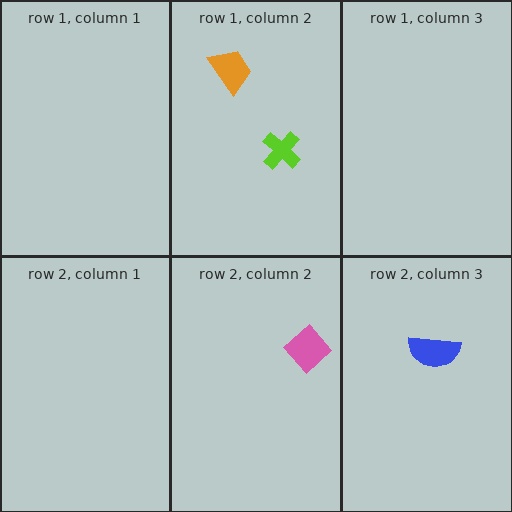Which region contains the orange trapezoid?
The row 1, column 2 region.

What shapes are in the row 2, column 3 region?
The blue semicircle.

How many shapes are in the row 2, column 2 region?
1.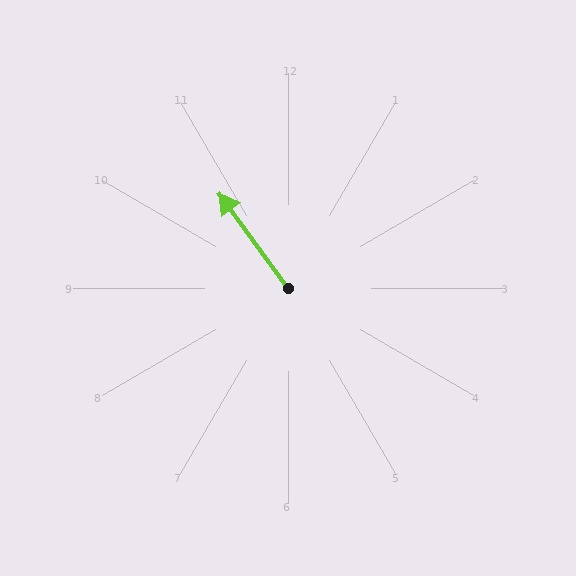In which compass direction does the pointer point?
Northwest.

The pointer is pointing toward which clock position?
Roughly 11 o'clock.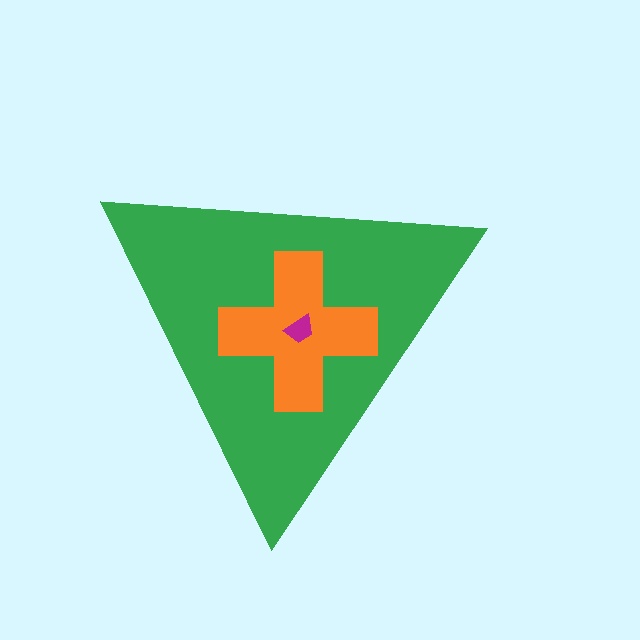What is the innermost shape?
The magenta trapezoid.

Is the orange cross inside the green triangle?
Yes.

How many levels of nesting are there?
3.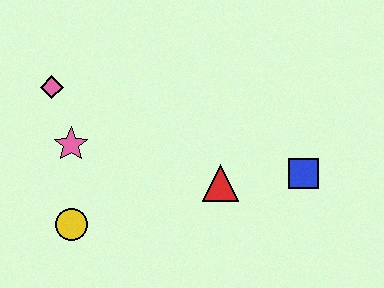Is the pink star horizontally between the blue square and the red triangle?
No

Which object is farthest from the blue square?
The pink diamond is farthest from the blue square.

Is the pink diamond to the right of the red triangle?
No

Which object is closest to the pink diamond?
The pink star is closest to the pink diamond.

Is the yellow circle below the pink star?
Yes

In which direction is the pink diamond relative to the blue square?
The pink diamond is to the left of the blue square.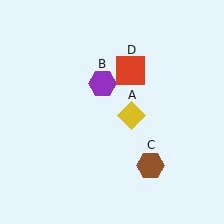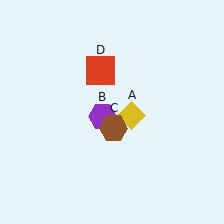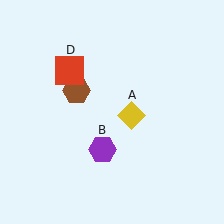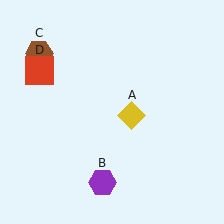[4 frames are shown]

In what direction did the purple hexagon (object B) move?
The purple hexagon (object B) moved down.